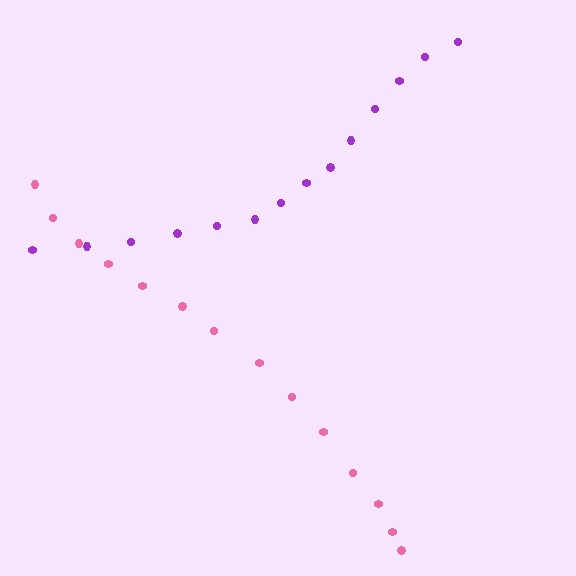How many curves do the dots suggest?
There are 2 distinct paths.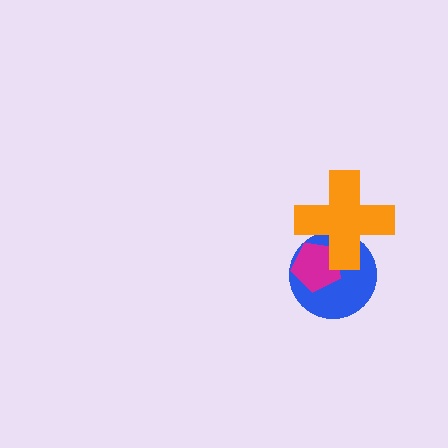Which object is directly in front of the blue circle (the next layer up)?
The magenta pentagon is directly in front of the blue circle.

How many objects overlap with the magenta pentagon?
2 objects overlap with the magenta pentagon.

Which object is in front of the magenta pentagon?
The orange cross is in front of the magenta pentagon.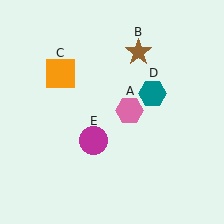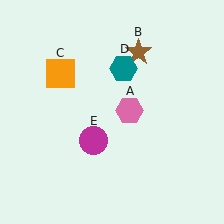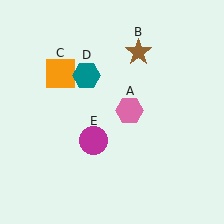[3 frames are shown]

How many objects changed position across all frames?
1 object changed position: teal hexagon (object D).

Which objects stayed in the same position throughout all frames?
Pink hexagon (object A) and brown star (object B) and orange square (object C) and magenta circle (object E) remained stationary.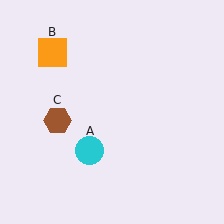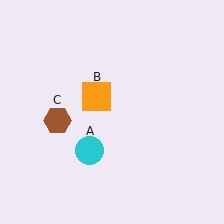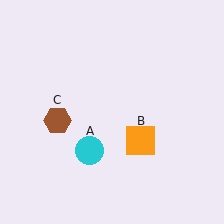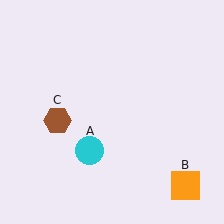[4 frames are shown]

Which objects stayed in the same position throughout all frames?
Cyan circle (object A) and brown hexagon (object C) remained stationary.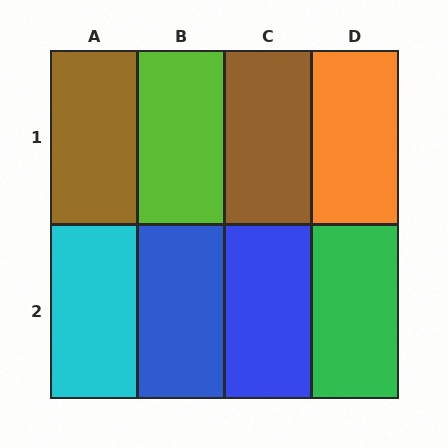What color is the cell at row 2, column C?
Blue.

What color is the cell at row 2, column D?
Green.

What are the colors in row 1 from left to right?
Brown, lime, brown, orange.